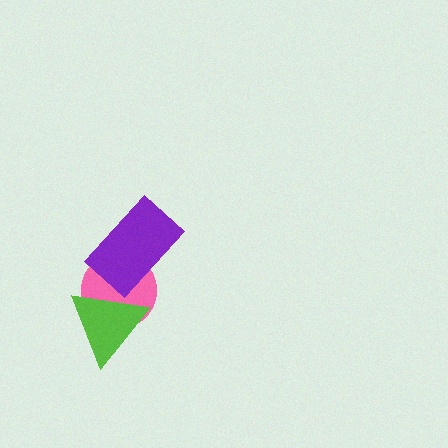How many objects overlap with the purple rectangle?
1 object overlaps with the purple rectangle.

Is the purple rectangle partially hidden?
No, no other shape covers it.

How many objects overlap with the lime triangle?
1 object overlaps with the lime triangle.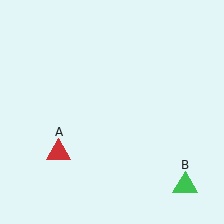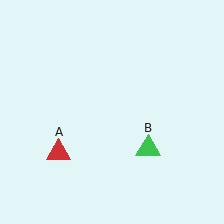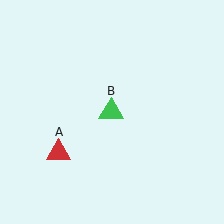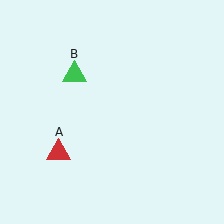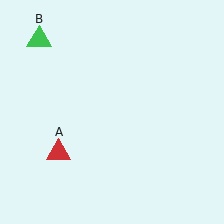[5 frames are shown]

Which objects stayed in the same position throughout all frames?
Red triangle (object A) remained stationary.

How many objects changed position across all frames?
1 object changed position: green triangle (object B).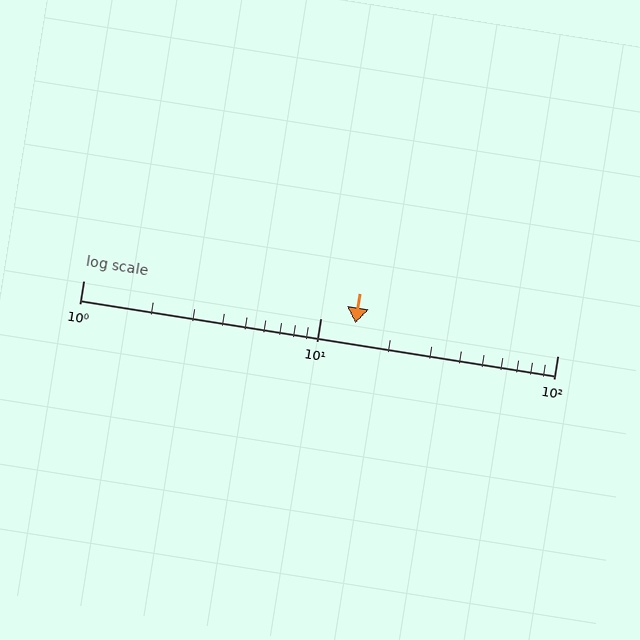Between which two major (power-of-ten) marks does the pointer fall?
The pointer is between 10 and 100.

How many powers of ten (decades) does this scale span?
The scale spans 2 decades, from 1 to 100.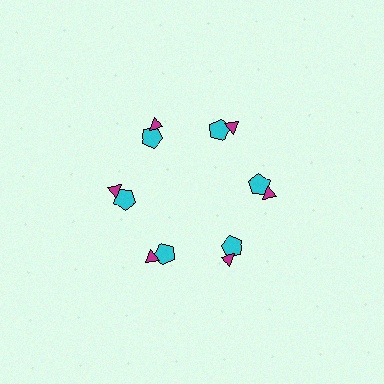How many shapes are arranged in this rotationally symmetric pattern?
There are 12 shapes, arranged in 6 groups of 2.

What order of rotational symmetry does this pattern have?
This pattern has 6-fold rotational symmetry.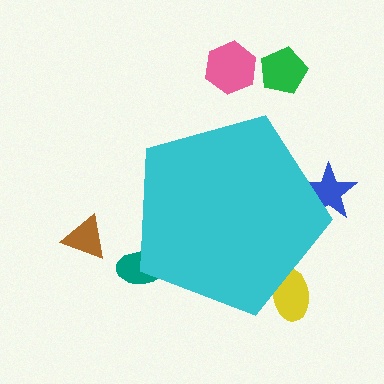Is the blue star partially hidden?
Yes, the blue star is partially hidden behind the cyan pentagon.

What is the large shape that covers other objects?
A cyan pentagon.